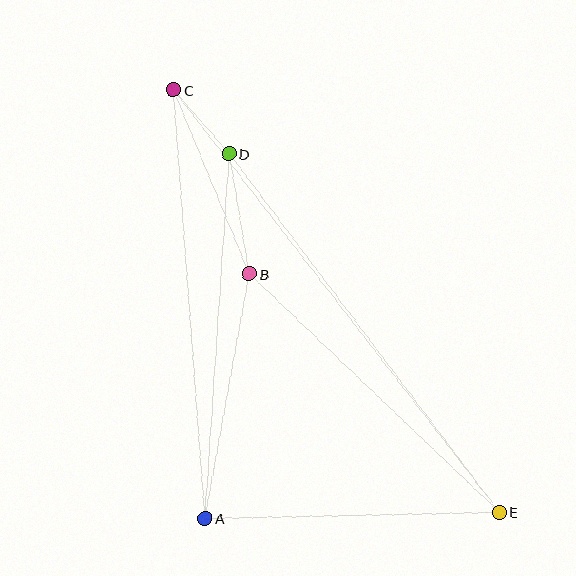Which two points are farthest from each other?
Points C and E are farthest from each other.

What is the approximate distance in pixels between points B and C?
The distance between B and C is approximately 199 pixels.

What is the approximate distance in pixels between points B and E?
The distance between B and E is approximately 346 pixels.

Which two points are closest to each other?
Points C and D are closest to each other.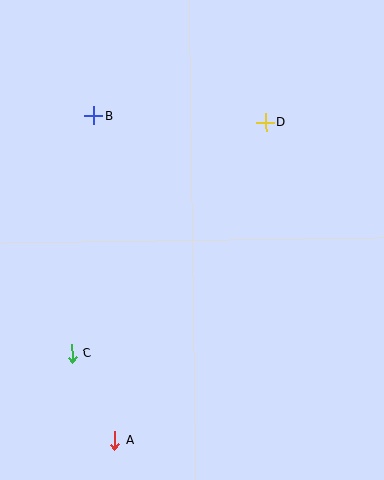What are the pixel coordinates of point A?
Point A is at (114, 440).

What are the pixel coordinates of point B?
Point B is at (94, 116).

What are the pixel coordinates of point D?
Point D is at (266, 122).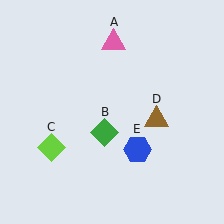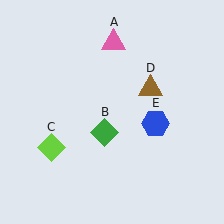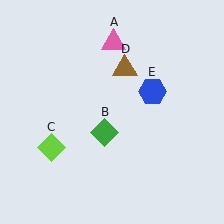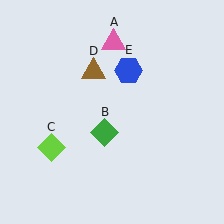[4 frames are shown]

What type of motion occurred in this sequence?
The brown triangle (object D), blue hexagon (object E) rotated counterclockwise around the center of the scene.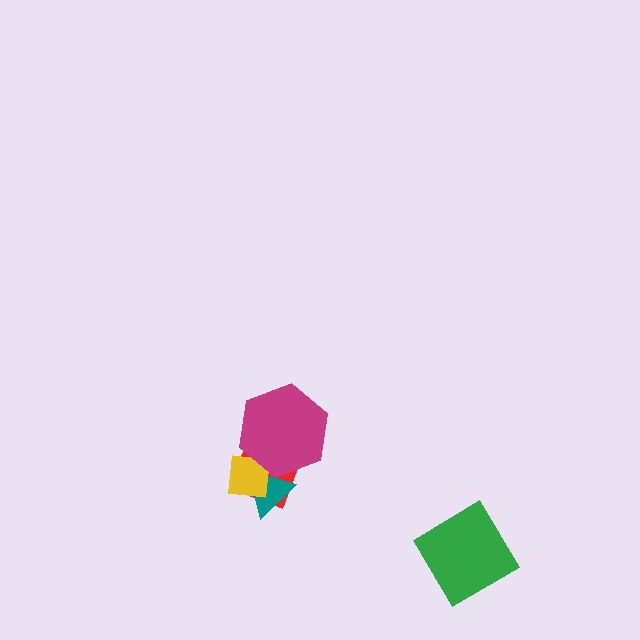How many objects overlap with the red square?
3 objects overlap with the red square.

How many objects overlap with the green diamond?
0 objects overlap with the green diamond.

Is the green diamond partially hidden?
No, no other shape covers it.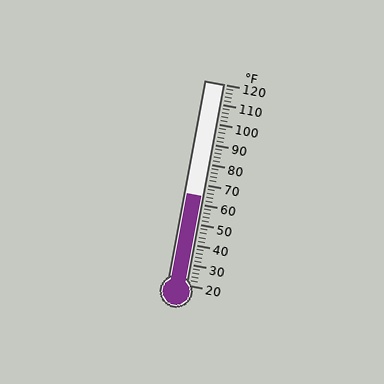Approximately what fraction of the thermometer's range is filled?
The thermometer is filled to approximately 45% of its range.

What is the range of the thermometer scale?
The thermometer scale ranges from 20°F to 120°F.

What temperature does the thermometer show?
The thermometer shows approximately 64°F.